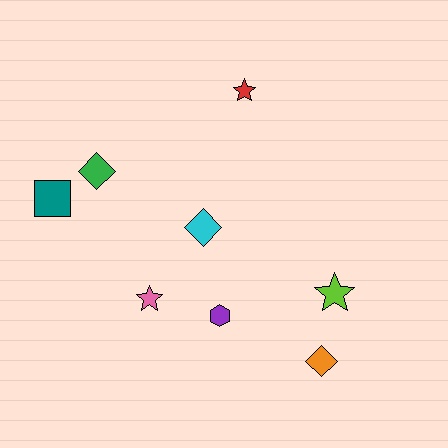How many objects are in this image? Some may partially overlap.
There are 8 objects.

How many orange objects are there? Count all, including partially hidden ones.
There is 1 orange object.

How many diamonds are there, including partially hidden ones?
There are 3 diamonds.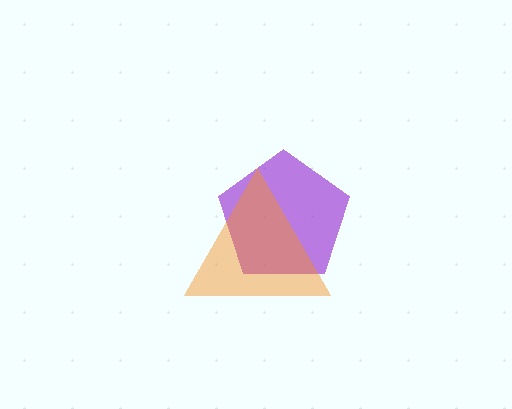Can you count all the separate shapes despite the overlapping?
Yes, there are 2 separate shapes.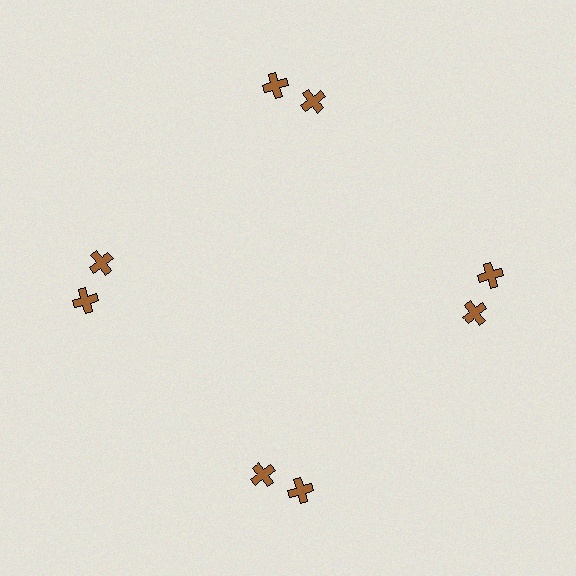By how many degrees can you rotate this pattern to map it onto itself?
The pattern maps onto itself every 90 degrees of rotation.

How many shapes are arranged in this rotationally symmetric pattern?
There are 8 shapes, arranged in 4 groups of 2.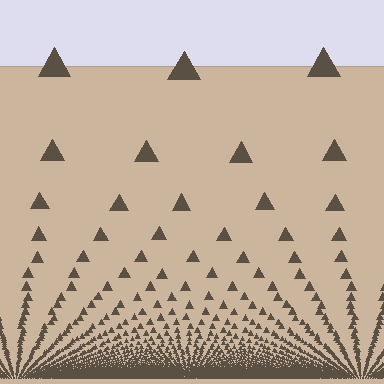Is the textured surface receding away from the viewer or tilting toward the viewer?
The surface appears to tilt toward the viewer. Texture elements get larger and sparser toward the top.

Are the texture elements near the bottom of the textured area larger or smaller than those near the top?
Smaller. The gradient is inverted — elements near the bottom are smaller and denser.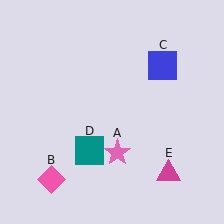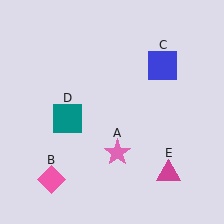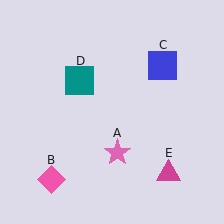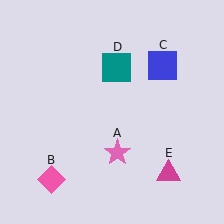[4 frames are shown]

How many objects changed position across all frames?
1 object changed position: teal square (object D).